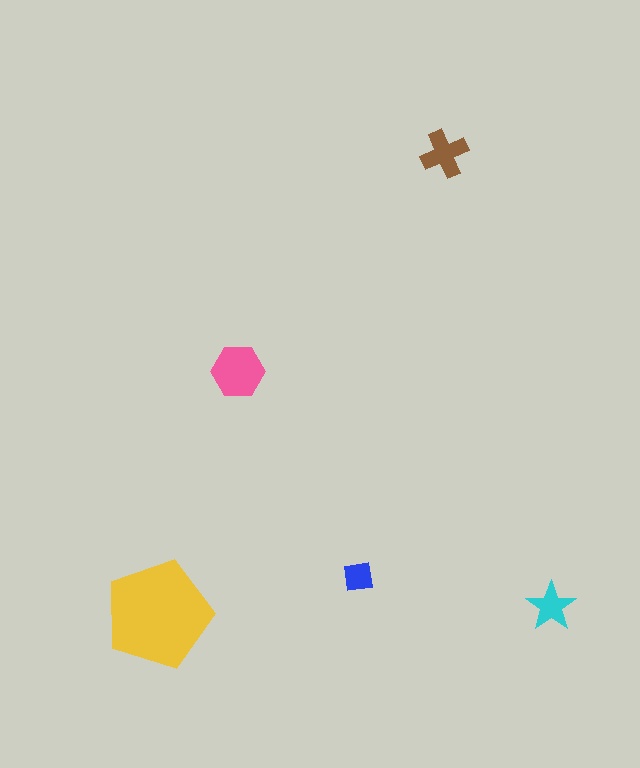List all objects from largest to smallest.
The yellow pentagon, the pink hexagon, the brown cross, the cyan star, the blue square.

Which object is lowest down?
The yellow pentagon is bottommost.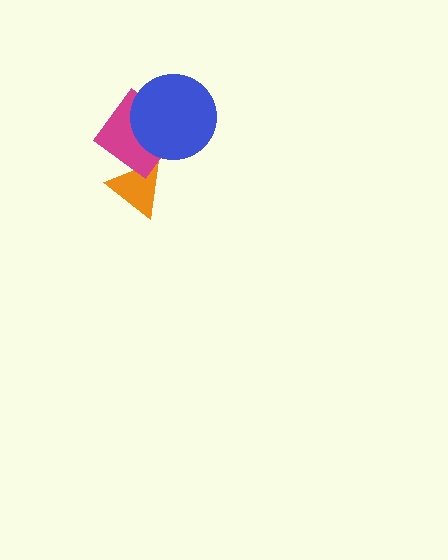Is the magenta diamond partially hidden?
Yes, it is partially covered by another shape.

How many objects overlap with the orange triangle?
1 object overlaps with the orange triangle.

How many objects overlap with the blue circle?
1 object overlaps with the blue circle.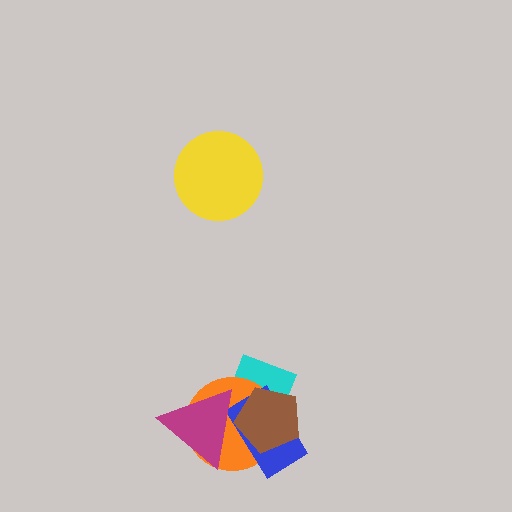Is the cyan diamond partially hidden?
Yes, it is partially covered by another shape.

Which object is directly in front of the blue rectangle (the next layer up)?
The magenta triangle is directly in front of the blue rectangle.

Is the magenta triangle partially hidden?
Yes, it is partially covered by another shape.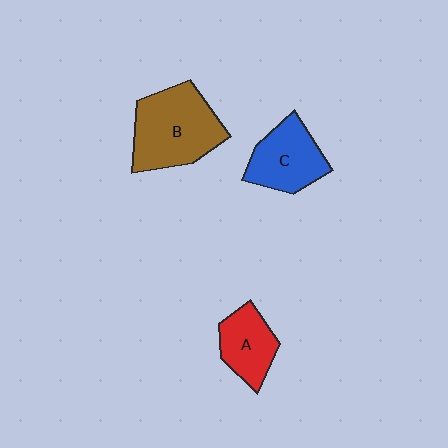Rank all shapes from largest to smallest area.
From largest to smallest: B (brown), C (blue), A (red).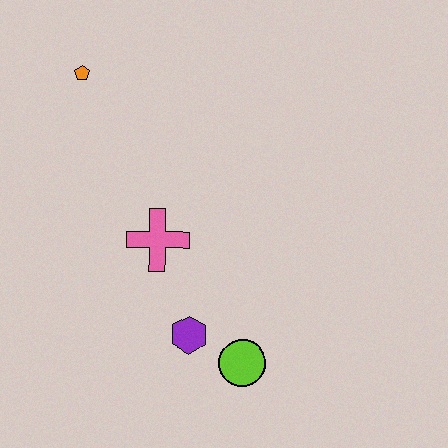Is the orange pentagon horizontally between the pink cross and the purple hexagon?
No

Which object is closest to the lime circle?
The purple hexagon is closest to the lime circle.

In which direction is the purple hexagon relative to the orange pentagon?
The purple hexagon is below the orange pentagon.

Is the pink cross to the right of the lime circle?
No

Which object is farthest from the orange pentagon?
The lime circle is farthest from the orange pentagon.